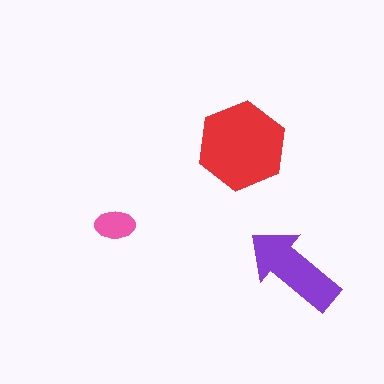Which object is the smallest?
The pink ellipse.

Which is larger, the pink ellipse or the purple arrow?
The purple arrow.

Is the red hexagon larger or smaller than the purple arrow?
Larger.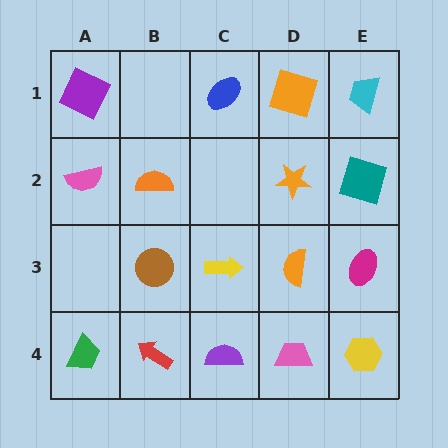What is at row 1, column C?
A blue ellipse.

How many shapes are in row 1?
4 shapes.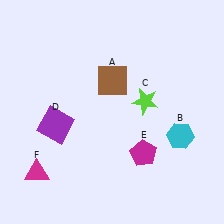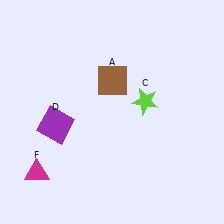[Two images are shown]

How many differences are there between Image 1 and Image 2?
There are 2 differences between the two images.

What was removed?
The magenta pentagon (E), the cyan hexagon (B) were removed in Image 2.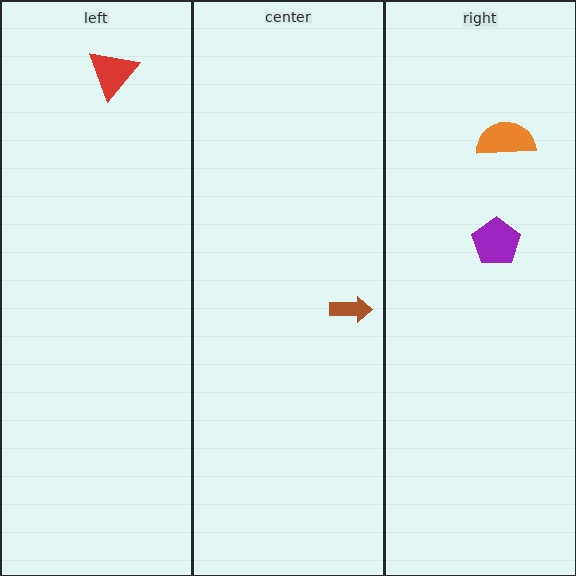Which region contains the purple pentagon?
The right region.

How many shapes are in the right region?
2.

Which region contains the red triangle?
The left region.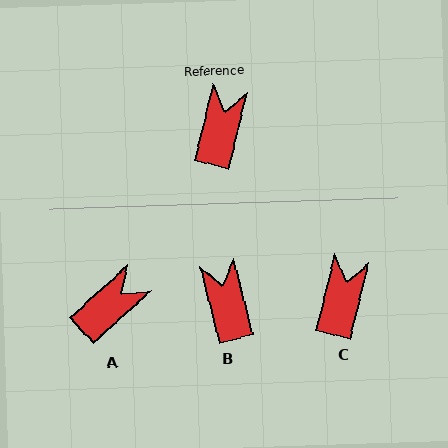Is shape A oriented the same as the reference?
No, it is off by about 34 degrees.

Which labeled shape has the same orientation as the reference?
C.